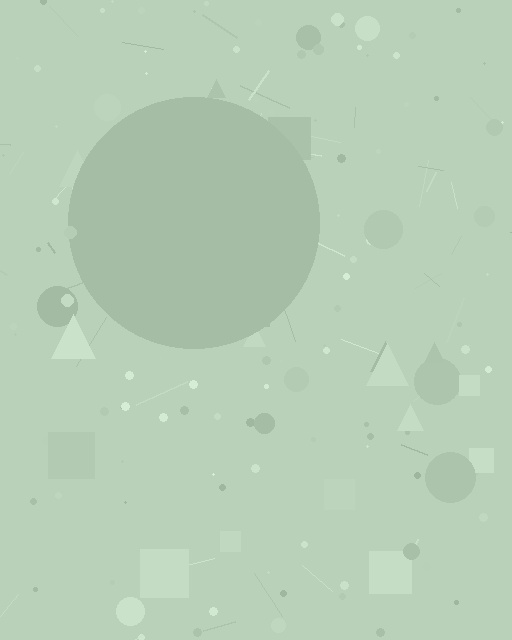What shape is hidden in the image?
A circle is hidden in the image.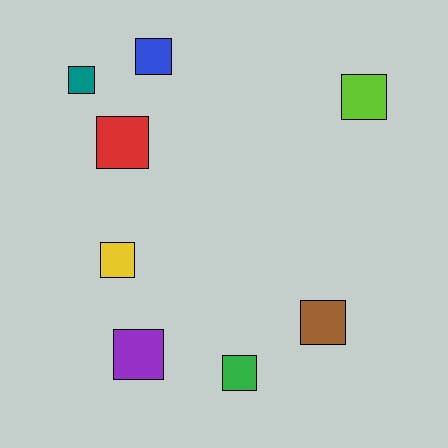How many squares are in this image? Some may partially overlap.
There are 8 squares.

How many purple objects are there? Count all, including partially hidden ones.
There is 1 purple object.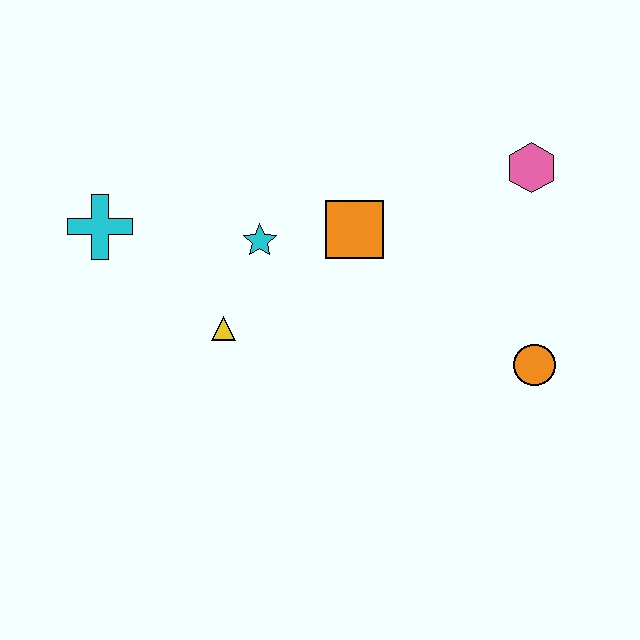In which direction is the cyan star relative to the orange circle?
The cyan star is to the left of the orange circle.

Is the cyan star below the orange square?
Yes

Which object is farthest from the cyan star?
The orange circle is farthest from the cyan star.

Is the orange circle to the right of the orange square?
Yes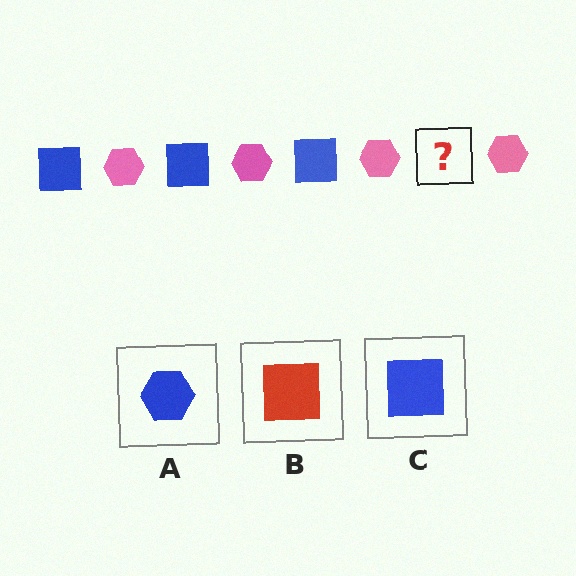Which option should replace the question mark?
Option C.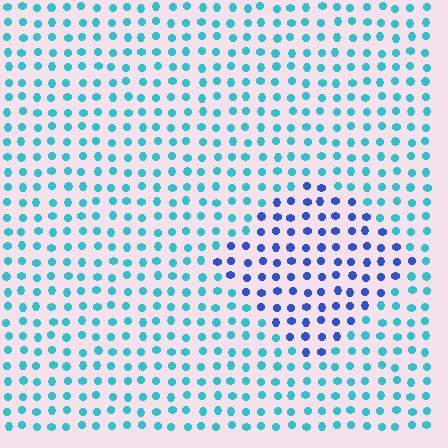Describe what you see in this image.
The image is filled with small cyan elements in a uniform arrangement. A diamond-shaped region is visible where the elements are tinted to a slightly different hue, forming a subtle color boundary.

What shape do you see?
I see a diamond.